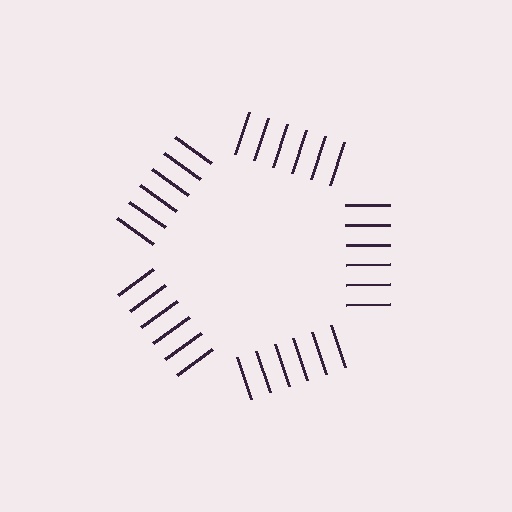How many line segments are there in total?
30 — 6 along each of the 5 edges.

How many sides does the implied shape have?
5 sides — the line-ends trace a pentagon.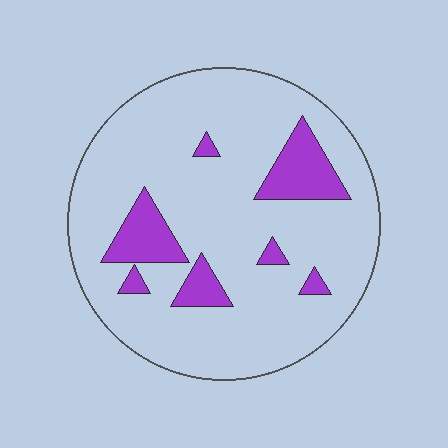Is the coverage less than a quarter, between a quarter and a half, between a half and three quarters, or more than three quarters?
Less than a quarter.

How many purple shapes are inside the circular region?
7.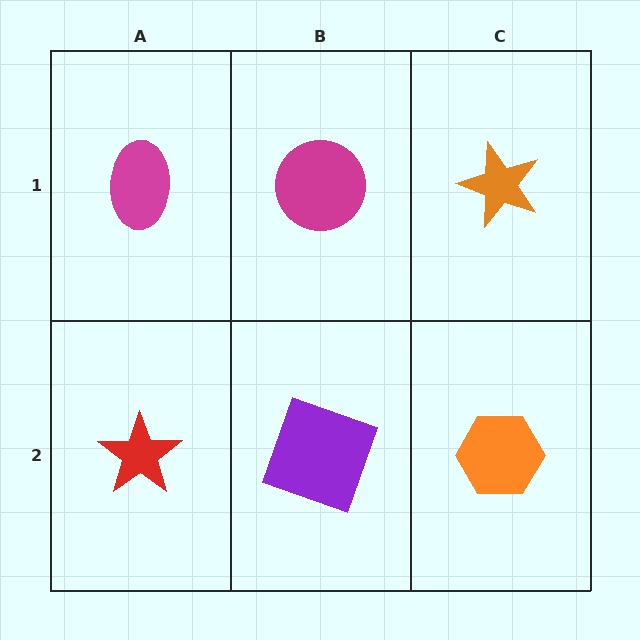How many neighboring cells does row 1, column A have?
2.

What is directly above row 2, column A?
A magenta ellipse.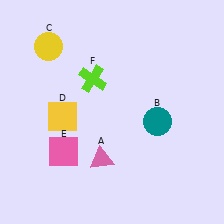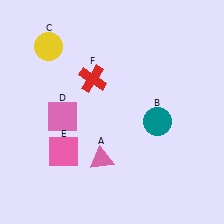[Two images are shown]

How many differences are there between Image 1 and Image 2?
There are 2 differences between the two images.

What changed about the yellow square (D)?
In Image 1, D is yellow. In Image 2, it changed to pink.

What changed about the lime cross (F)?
In Image 1, F is lime. In Image 2, it changed to red.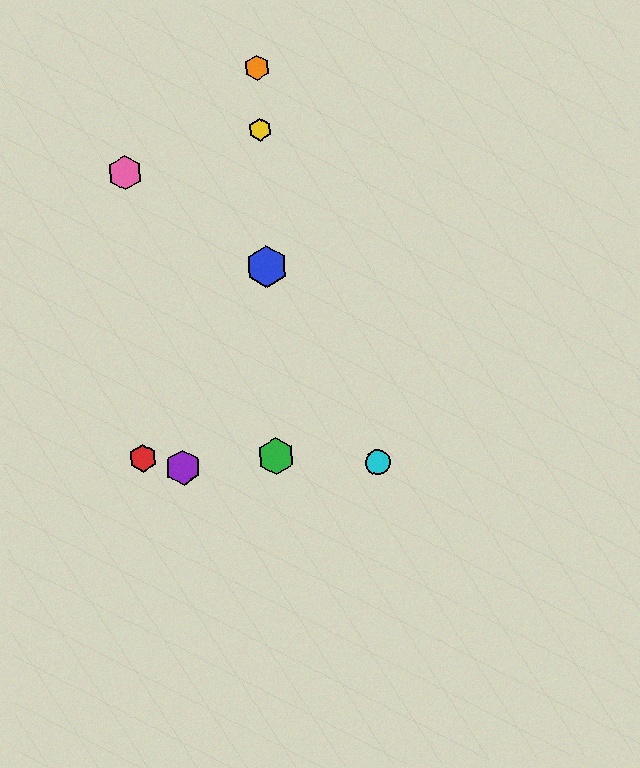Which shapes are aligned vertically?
The blue hexagon, the green hexagon, the yellow hexagon, the orange hexagon are aligned vertically.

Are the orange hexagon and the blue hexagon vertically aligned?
Yes, both are at x≈257.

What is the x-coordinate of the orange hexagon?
The orange hexagon is at x≈257.